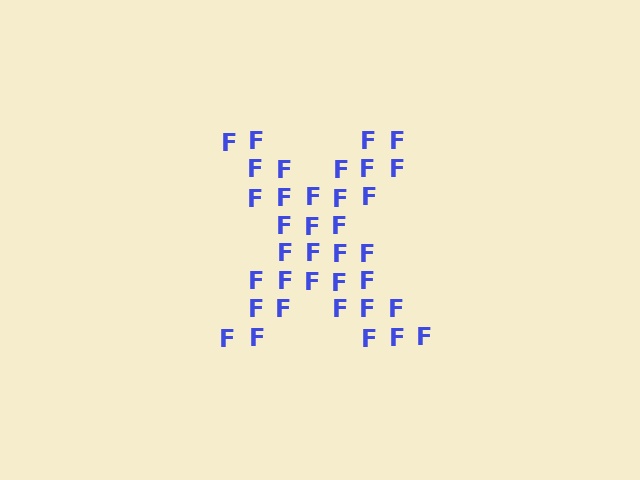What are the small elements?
The small elements are letter F's.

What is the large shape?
The large shape is the letter X.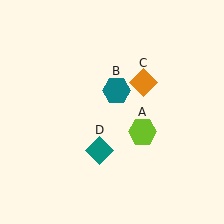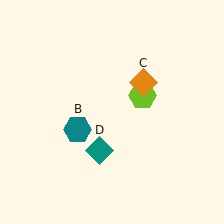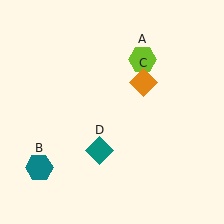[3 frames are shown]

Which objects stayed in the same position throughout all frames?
Orange diamond (object C) and teal diamond (object D) remained stationary.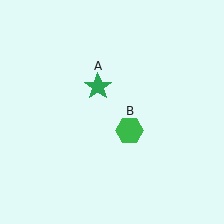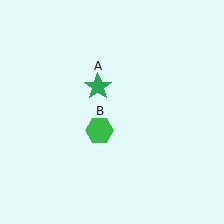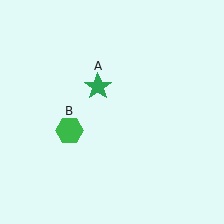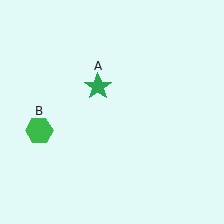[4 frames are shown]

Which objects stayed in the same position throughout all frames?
Green star (object A) remained stationary.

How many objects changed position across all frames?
1 object changed position: green hexagon (object B).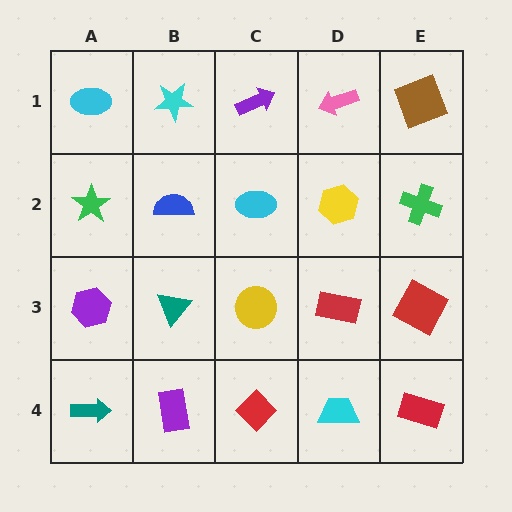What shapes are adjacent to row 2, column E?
A brown square (row 1, column E), a red square (row 3, column E), a yellow hexagon (row 2, column D).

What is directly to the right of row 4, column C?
A cyan trapezoid.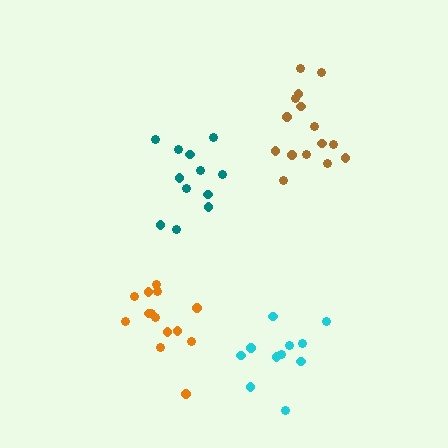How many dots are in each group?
Group 1: 11 dots, Group 2: 12 dots, Group 3: 14 dots, Group 4: 15 dots (52 total).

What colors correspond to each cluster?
The clusters are colored: cyan, teal, orange, brown.